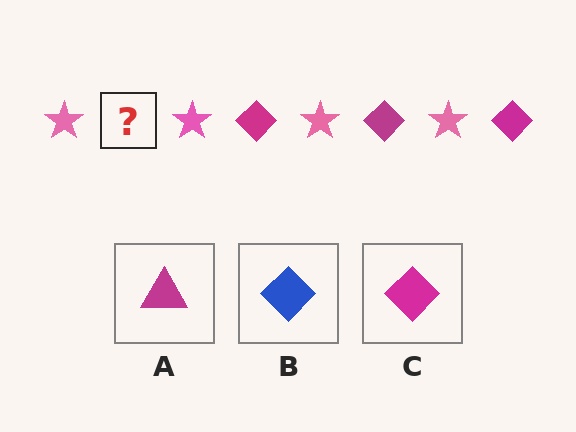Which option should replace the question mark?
Option C.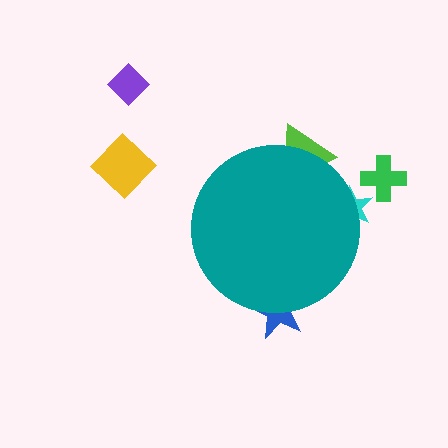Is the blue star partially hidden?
Yes, the blue star is partially hidden behind the teal circle.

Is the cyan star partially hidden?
Yes, the cyan star is partially hidden behind the teal circle.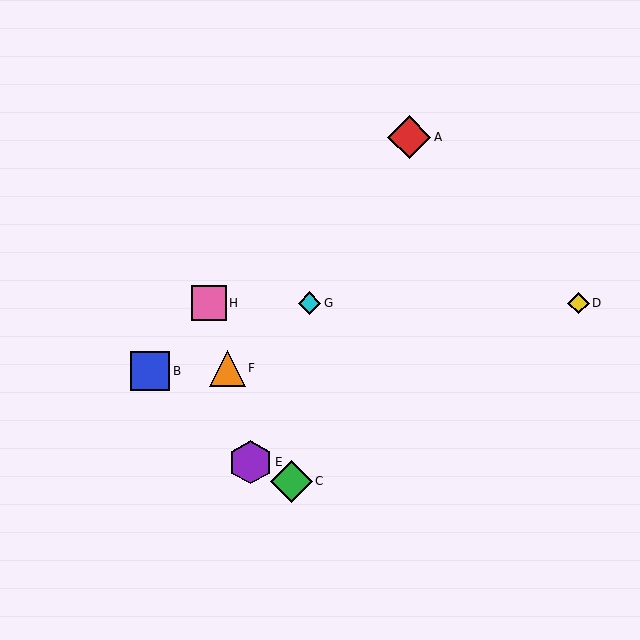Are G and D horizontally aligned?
Yes, both are at y≈303.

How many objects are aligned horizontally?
3 objects (D, G, H) are aligned horizontally.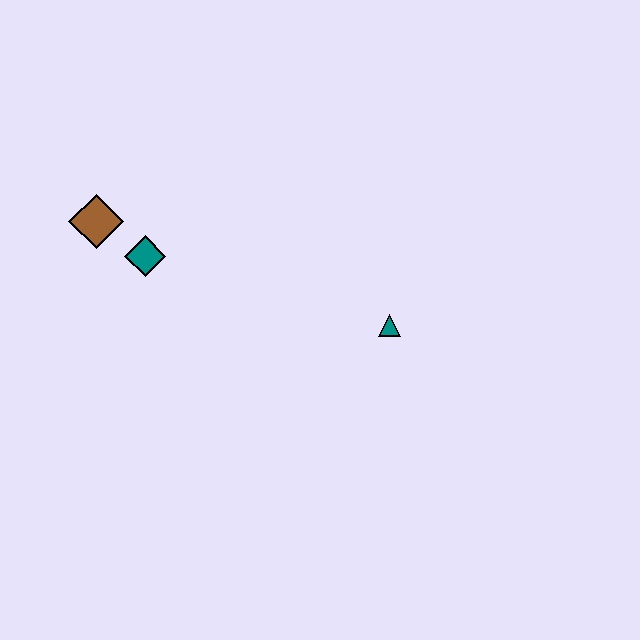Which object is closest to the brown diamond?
The teal diamond is closest to the brown diamond.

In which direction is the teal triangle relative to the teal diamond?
The teal triangle is to the right of the teal diamond.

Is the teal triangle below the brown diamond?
Yes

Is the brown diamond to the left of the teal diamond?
Yes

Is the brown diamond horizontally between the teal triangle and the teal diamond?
No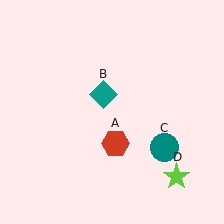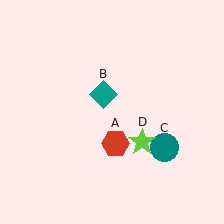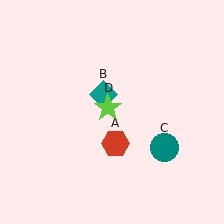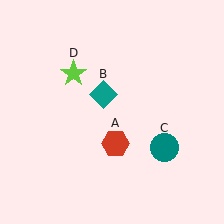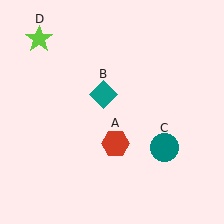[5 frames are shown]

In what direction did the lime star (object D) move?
The lime star (object D) moved up and to the left.